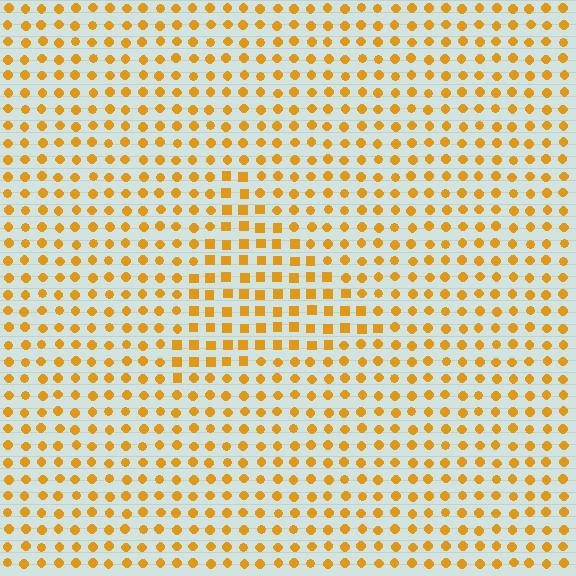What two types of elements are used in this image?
The image uses squares inside the triangle region and circles outside it.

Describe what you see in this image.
The image is filled with small orange elements arranged in a uniform grid. A triangle-shaped region contains squares, while the surrounding area contains circles. The boundary is defined purely by the change in element shape.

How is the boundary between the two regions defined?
The boundary is defined by a change in element shape: squares inside vs. circles outside. All elements share the same color and spacing.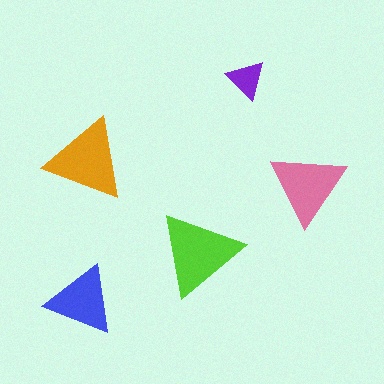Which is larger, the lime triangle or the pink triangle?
The lime one.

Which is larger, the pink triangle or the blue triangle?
The pink one.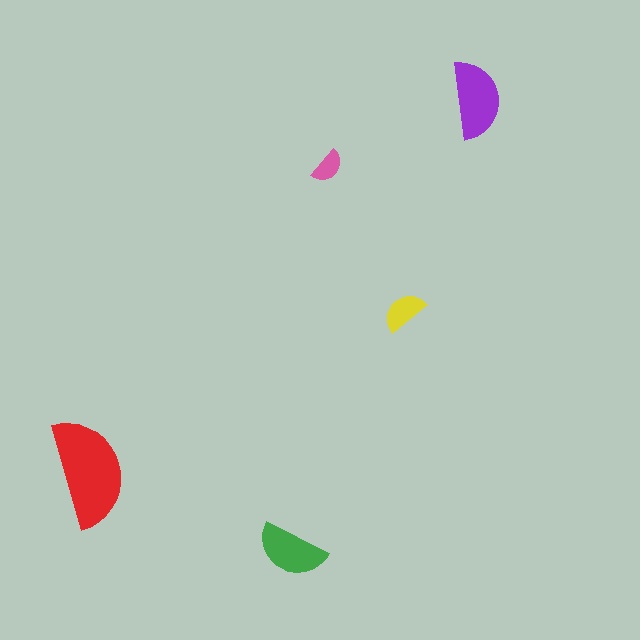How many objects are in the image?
There are 5 objects in the image.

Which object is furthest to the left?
The red semicircle is leftmost.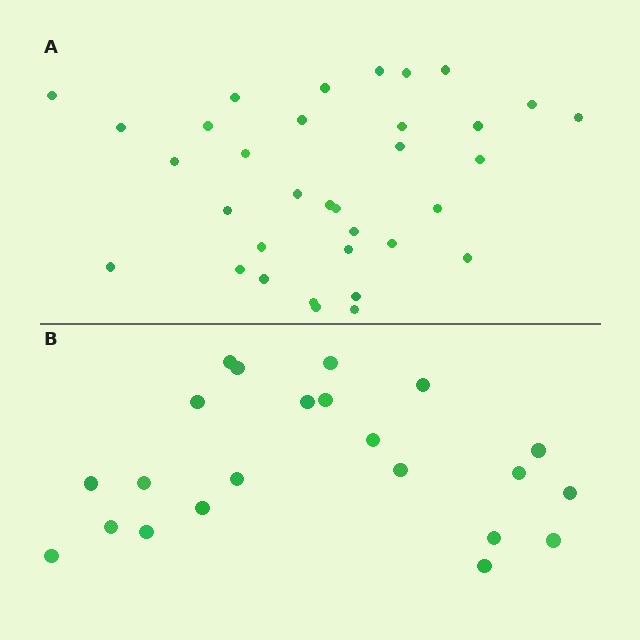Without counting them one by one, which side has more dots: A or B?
Region A (the top region) has more dots.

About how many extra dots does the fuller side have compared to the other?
Region A has roughly 12 or so more dots than region B.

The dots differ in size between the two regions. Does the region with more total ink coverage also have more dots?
No. Region B has more total ink coverage because its dots are larger, but region A actually contains more individual dots. Total area can be misleading — the number of items is what matters here.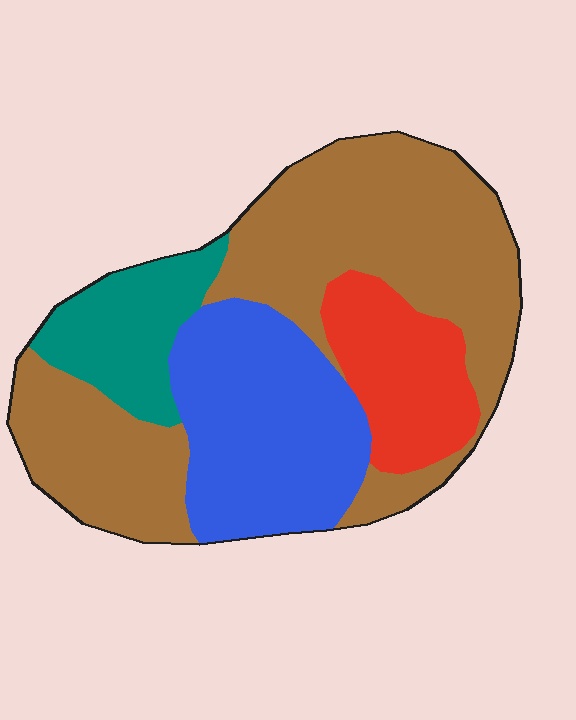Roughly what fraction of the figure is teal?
Teal takes up less than a quarter of the figure.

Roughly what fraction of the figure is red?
Red covers roughly 15% of the figure.